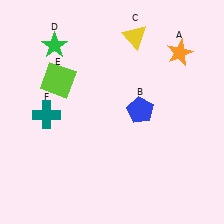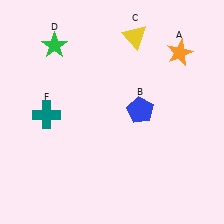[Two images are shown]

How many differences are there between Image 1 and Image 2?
There is 1 difference between the two images.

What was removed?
The lime square (E) was removed in Image 2.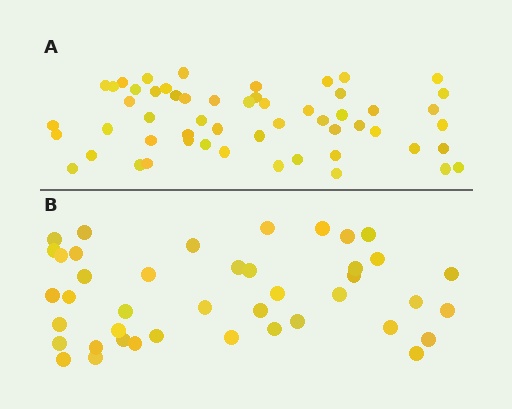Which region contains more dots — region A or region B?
Region A (the top region) has more dots.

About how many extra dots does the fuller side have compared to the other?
Region A has approximately 15 more dots than region B.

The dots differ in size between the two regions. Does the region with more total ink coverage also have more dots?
No. Region B has more total ink coverage because its dots are larger, but region A actually contains more individual dots. Total area can be misleading — the number of items is what matters here.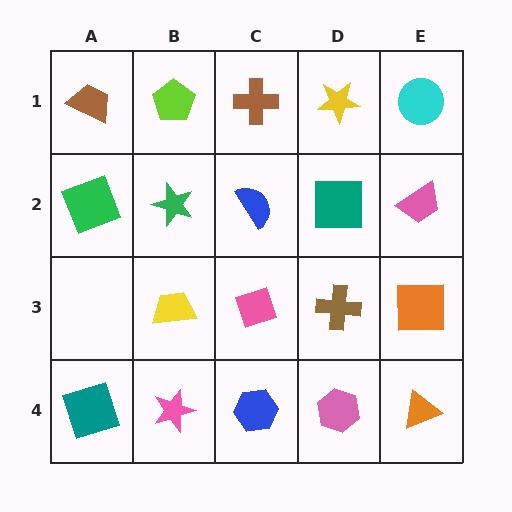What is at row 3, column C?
A pink diamond.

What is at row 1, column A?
A brown trapezoid.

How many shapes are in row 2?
5 shapes.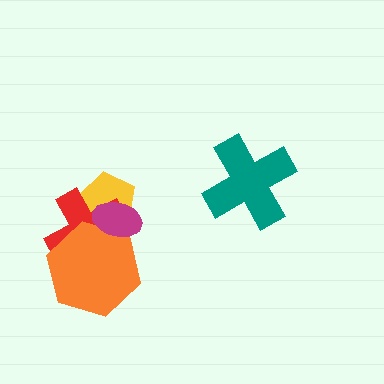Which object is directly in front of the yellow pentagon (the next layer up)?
The red cross is directly in front of the yellow pentagon.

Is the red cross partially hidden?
Yes, it is partially covered by another shape.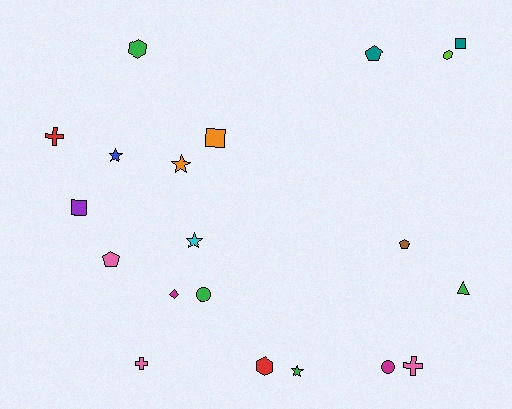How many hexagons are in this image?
There are 3 hexagons.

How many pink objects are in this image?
There are 3 pink objects.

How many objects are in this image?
There are 20 objects.